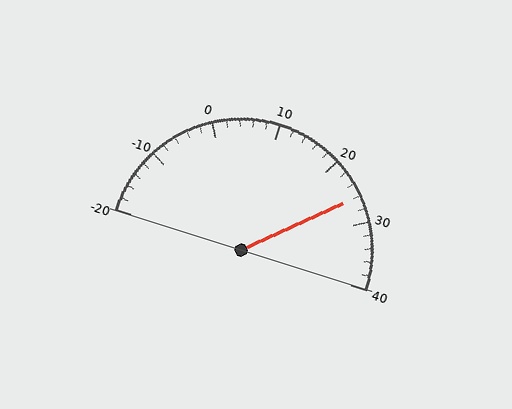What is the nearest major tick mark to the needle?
The nearest major tick mark is 30.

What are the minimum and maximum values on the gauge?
The gauge ranges from -20 to 40.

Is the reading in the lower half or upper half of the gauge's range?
The reading is in the upper half of the range (-20 to 40).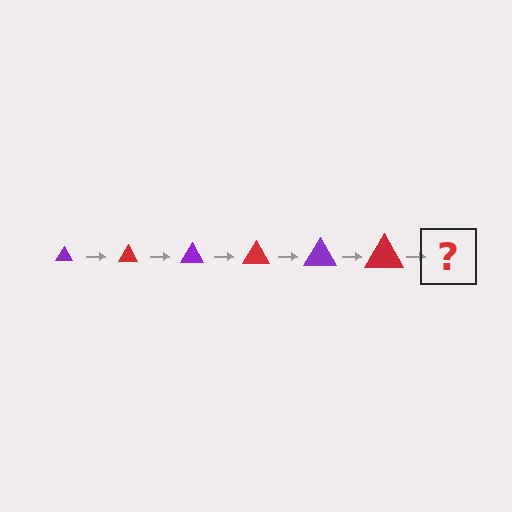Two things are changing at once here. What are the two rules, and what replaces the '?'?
The two rules are that the triangle grows larger each step and the color cycles through purple and red. The '?' should be a purple triangle, larger than the previous one.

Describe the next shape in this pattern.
It should be a purple triangle, larger than the previous one.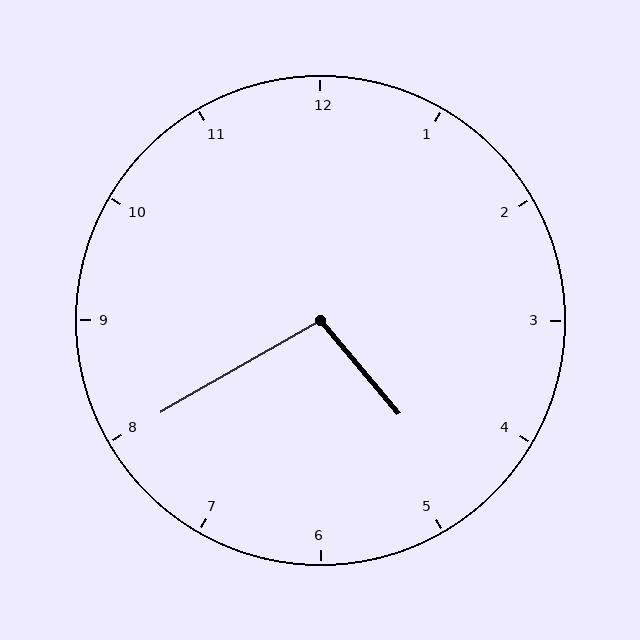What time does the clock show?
4:40.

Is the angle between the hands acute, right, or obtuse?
It is obtuse.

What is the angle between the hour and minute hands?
Approximately 100 degrees.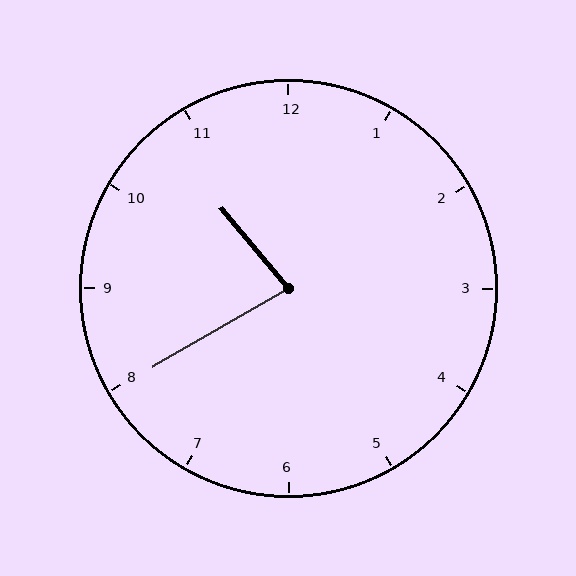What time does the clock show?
10:40.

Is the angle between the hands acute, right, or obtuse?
It is acute.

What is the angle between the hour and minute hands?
Approximately 80 degrees.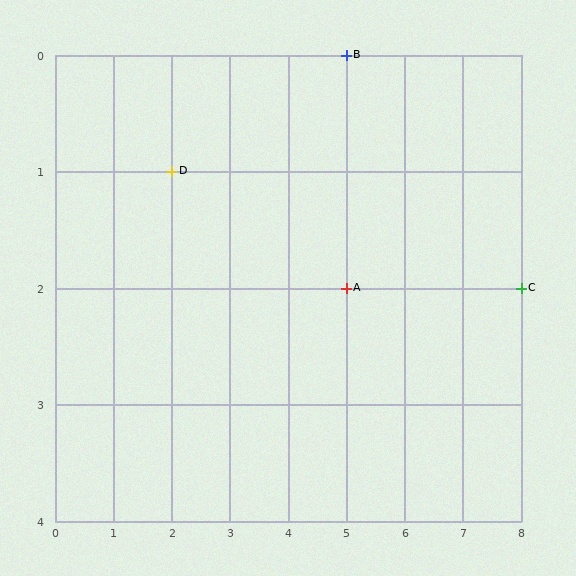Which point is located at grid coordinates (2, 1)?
Point D is at (2, 1).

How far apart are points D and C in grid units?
Points D and C are 6 columns and 1 row apart (about 6.1 grid units diagonally).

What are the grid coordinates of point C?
Point C is at grid coordinates (8, 2).